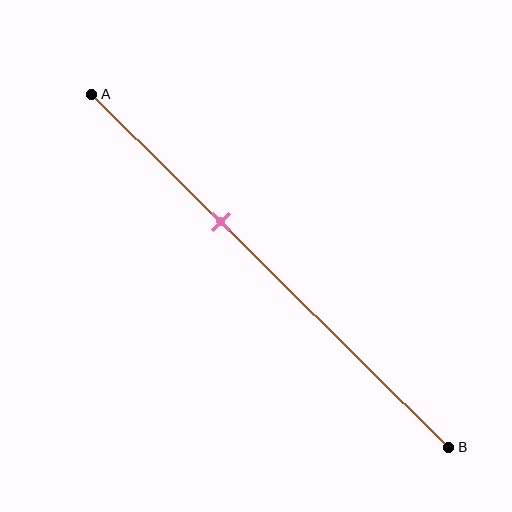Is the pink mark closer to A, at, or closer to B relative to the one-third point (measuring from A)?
The pink mark is approximately at the one-third point of segment AB.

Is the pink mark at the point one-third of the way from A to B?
Yes, the mark is approximately at the one-third point.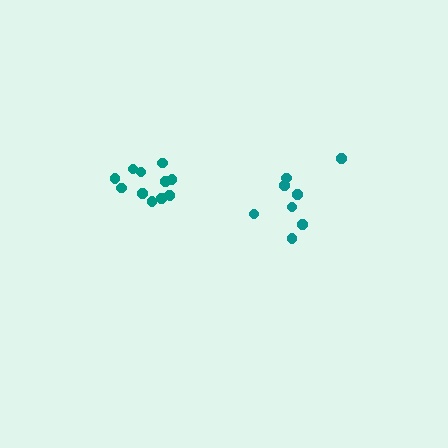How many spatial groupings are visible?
There are 2 spatial groupings.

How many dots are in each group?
Group 1: 12 dots, Group 2: 8 dots (20 total).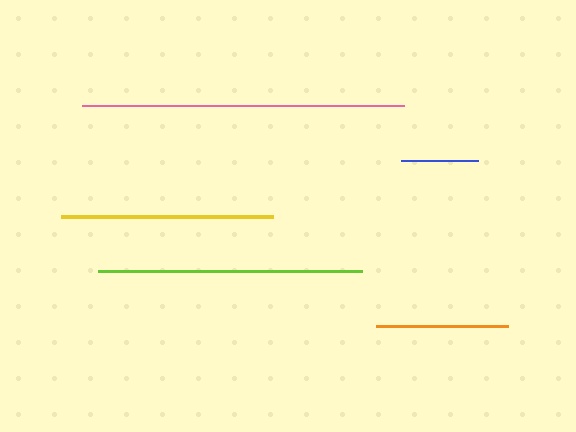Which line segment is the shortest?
The blue line is the shortest at approximately 77 pixels.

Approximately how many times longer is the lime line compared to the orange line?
The lime line is approximately 2.0 times the length of the orange line.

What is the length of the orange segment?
The orange segment is approximately 132 pixels long.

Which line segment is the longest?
The pink line is the longest at approximately 322 pixels.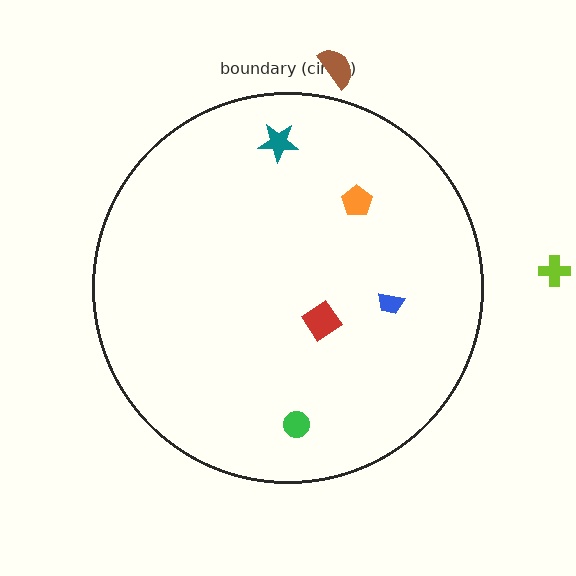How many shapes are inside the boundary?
5 inside, 2 outside.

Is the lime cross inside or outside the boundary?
Outside.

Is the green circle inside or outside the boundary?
Inside.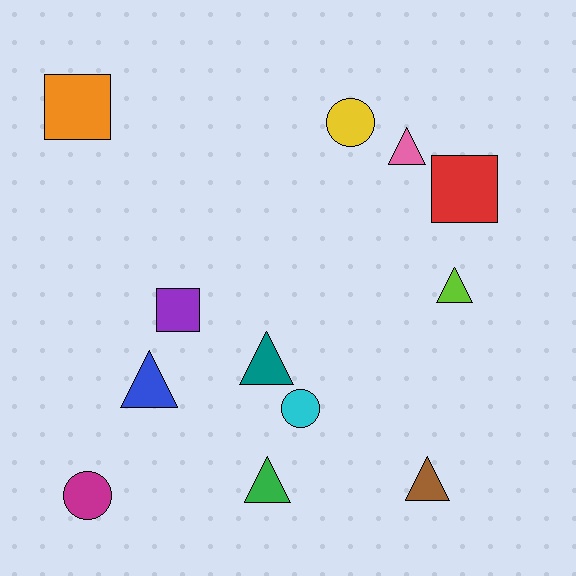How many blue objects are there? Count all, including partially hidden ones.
There is 1 blue object.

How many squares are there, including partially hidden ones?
There are 3 squares.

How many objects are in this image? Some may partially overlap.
There are 12 objects.